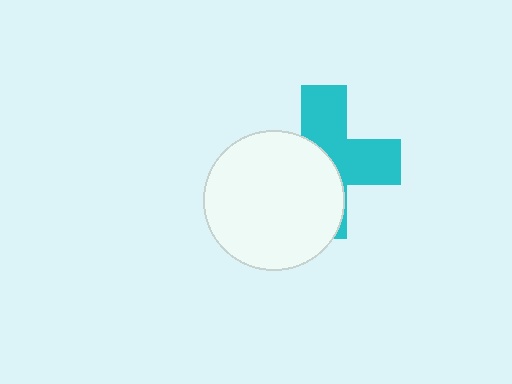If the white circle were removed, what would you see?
You would see the complete cyan cross.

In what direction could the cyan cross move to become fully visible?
The cyan cross could move toward the upper-right. That would shift it out from behind the white circle entirely.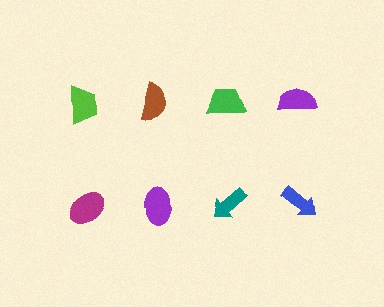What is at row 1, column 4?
A purple semicircle.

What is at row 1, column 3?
A green trapezoid.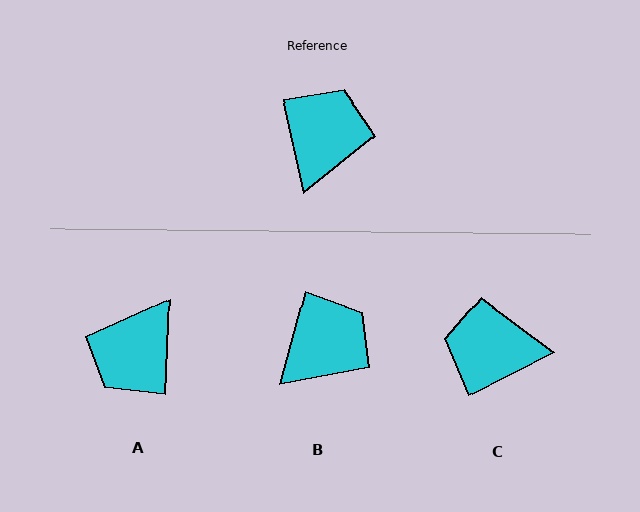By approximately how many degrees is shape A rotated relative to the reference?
Approximately 165 degrees counter-clockwise.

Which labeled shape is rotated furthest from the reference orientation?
A, about 165 degrees away.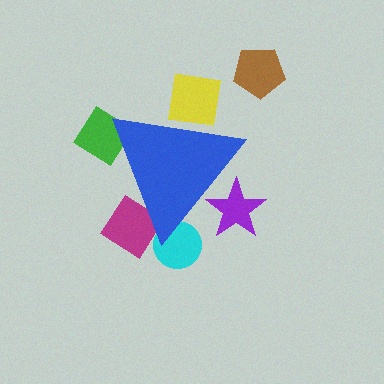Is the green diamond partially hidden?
Yes, the green diamond is partially hidden behind the blue triangle.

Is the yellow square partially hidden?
Yes, the yellow square is partially hidden behind the blue triangle.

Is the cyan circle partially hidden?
Yes, the cyan circle is partially hidden behind the blue triangle.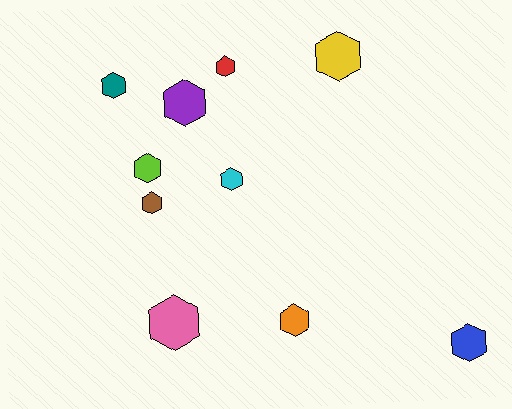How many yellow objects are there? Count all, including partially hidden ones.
There is 1 yellow object.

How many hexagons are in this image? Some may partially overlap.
There are 10 hexagons.